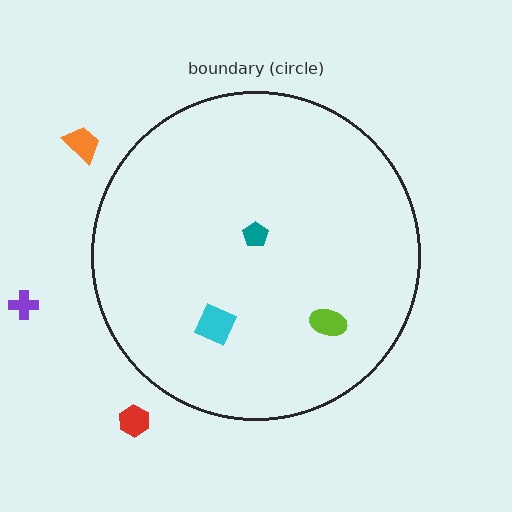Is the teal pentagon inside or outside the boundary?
Inside.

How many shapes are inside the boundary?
3 inside, 3 outside.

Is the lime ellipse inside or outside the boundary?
Inside.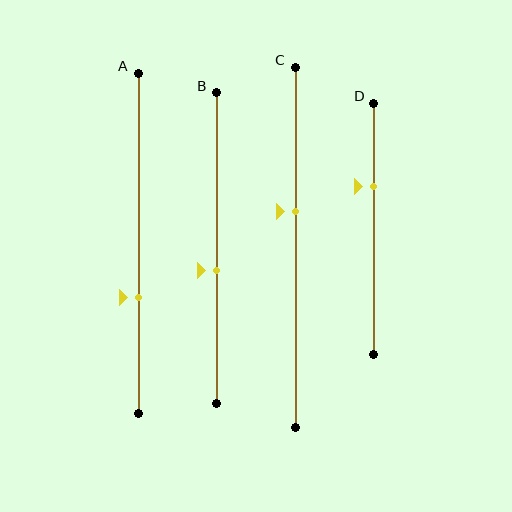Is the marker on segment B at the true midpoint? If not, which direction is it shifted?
No, the marker on segment B is shifted downward by about 7% of the segment length.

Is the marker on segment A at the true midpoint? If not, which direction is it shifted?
No, the marker on segment A is shifted downward by about 16% of the segment length.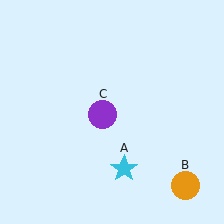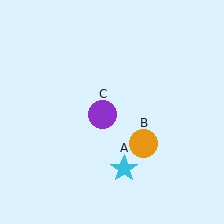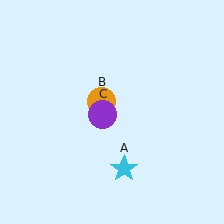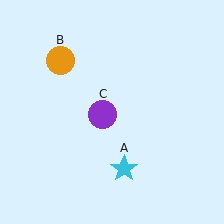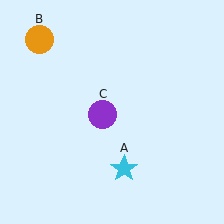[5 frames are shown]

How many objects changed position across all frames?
1 object changed position: orange circle (object B).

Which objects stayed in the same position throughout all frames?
Cyan star (object A) and purple circle (object C) remained stationary.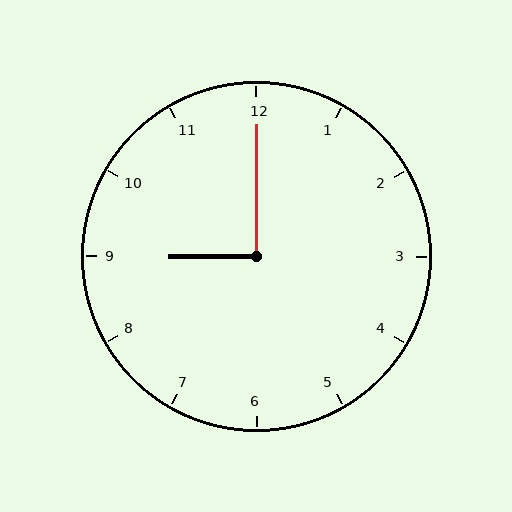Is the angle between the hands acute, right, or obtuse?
It is right.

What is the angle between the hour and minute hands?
Approximately 90 degrees.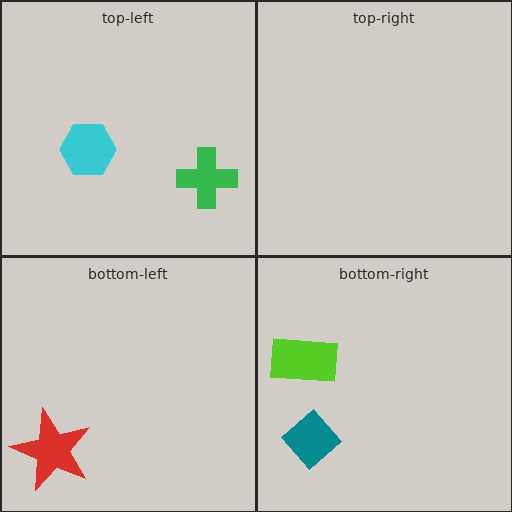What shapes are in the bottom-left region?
The red star.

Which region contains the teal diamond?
The bottom-right region.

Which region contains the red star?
The bottom-left region.